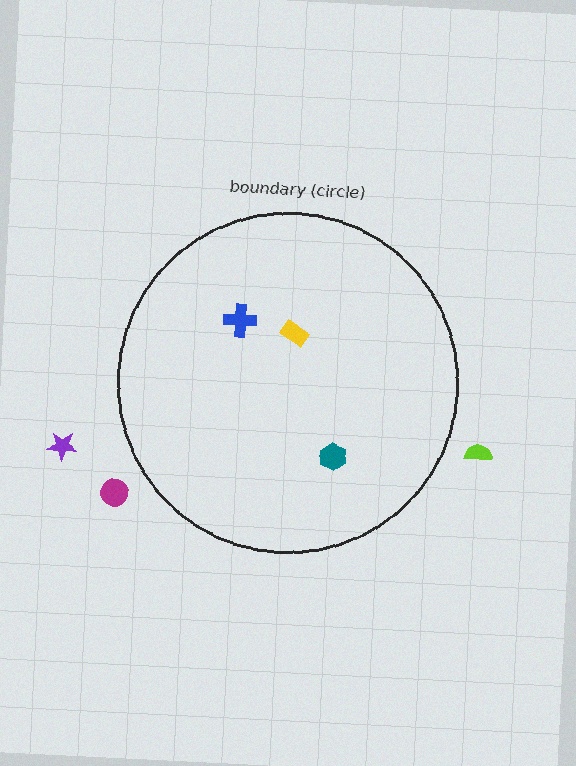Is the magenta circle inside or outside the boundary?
Outside.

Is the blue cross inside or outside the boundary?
Inside.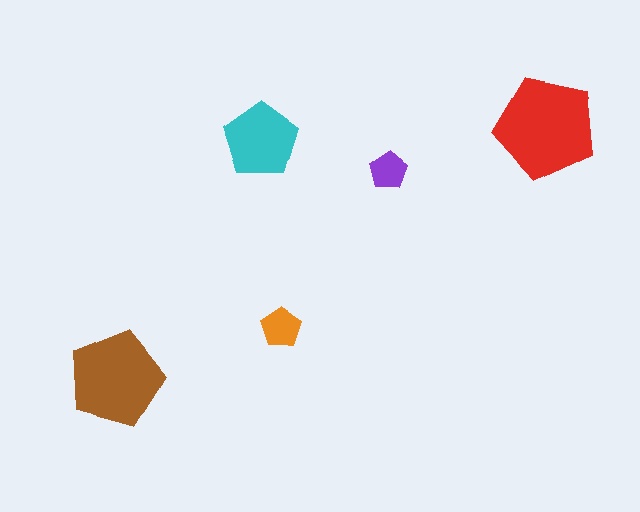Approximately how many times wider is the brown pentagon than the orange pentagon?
About 2.5 times wider.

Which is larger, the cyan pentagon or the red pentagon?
The red one.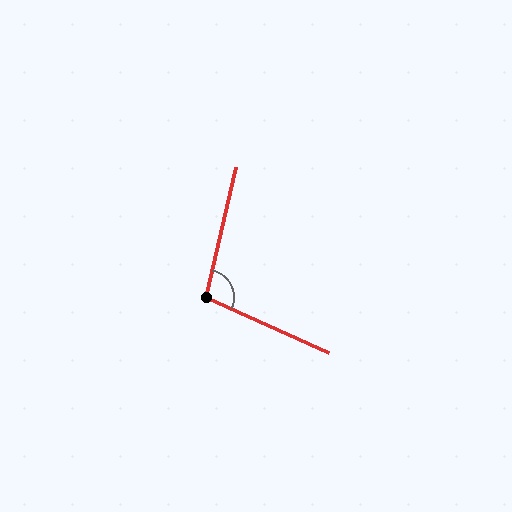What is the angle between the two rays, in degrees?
Approximately 102 degrees.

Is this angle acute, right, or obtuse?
It is obtuse.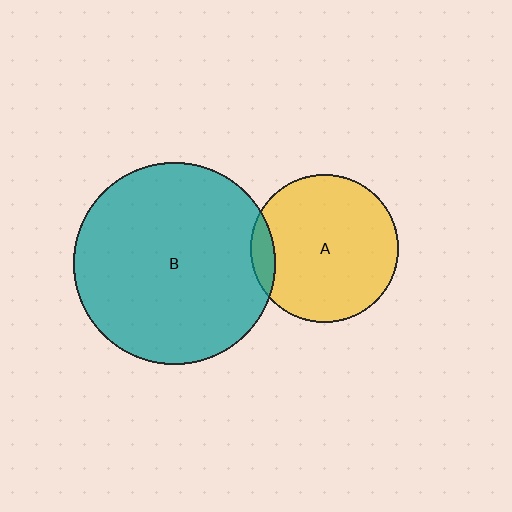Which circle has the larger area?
Circle B (teal).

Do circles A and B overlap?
Yes.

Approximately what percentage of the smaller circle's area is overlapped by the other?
Approximately 10%.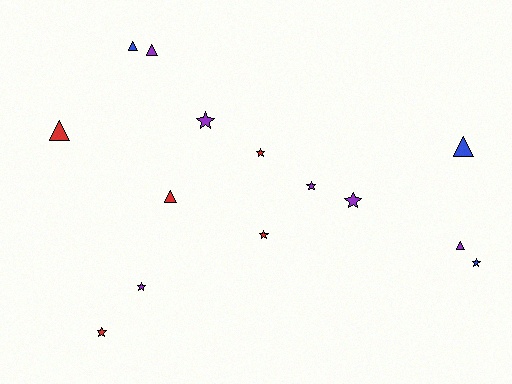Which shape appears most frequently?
Star, with 8 objects.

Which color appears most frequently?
Purple, with 6 objects.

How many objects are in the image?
There are 14 objects.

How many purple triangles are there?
There are 2 purple triangles.